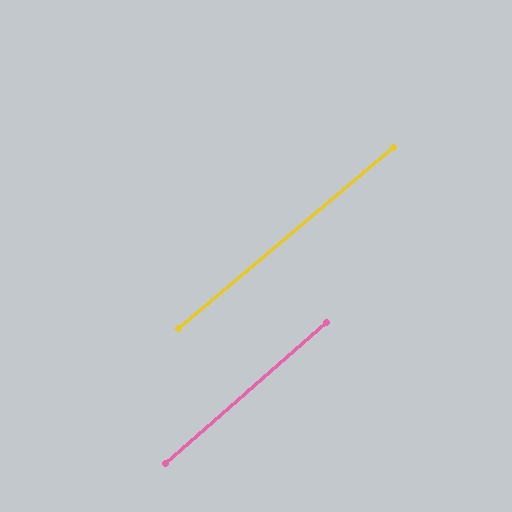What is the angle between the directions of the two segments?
Approximately 1 degree.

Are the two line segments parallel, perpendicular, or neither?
Parallel — their directions differ by only 1.2°.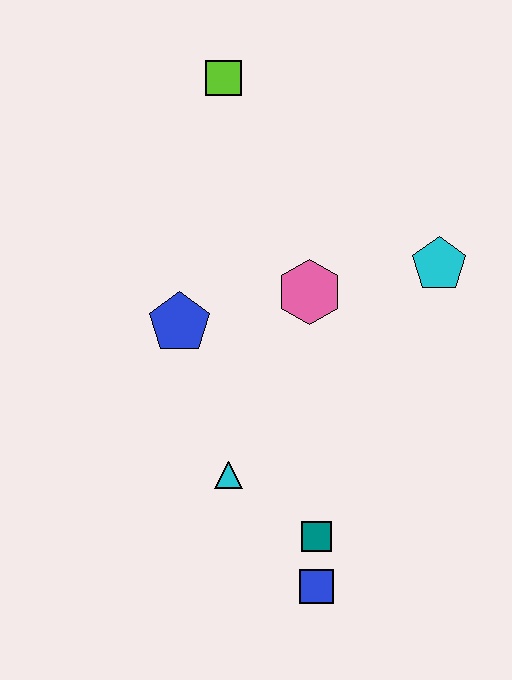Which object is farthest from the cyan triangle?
The lime square is farthest from the cyan triangle.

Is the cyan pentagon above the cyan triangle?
Yes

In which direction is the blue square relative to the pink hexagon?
The blue square is below the pink hexagon.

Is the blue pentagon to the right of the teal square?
No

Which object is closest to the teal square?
The blue square is closest to the teal square.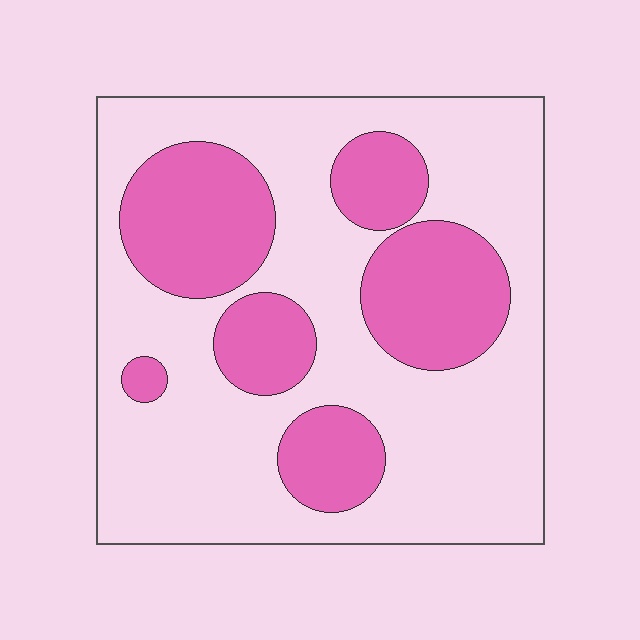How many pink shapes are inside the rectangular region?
6.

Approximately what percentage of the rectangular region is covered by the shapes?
Approximately 30%.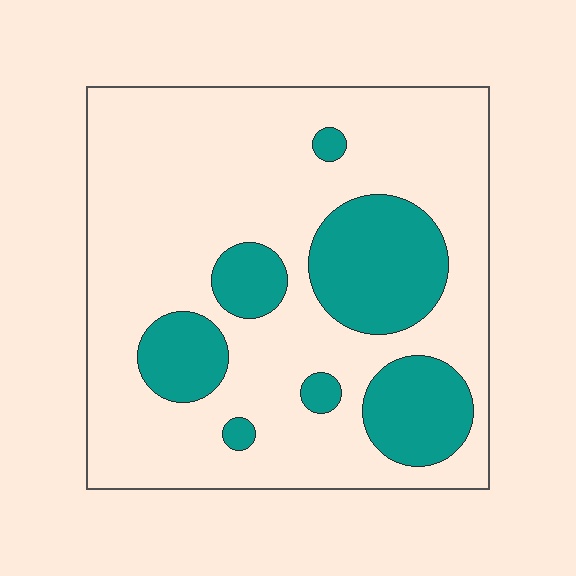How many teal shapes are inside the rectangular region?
7.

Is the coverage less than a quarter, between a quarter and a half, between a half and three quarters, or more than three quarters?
Less than a quarter.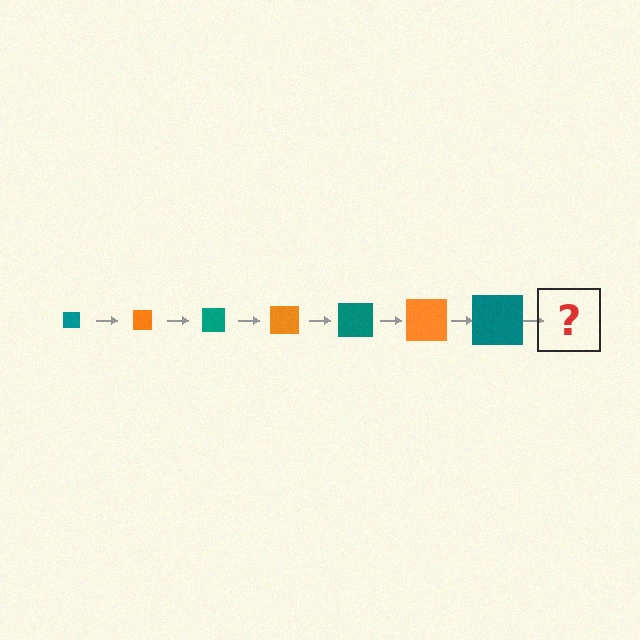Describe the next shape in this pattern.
It should be an orange square, larger than the previous one.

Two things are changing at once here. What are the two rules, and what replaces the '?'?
The two rules are that the square grows larger each step and the color cycles through teal and orange. The '?' should be an orange square, larger than the previous one.